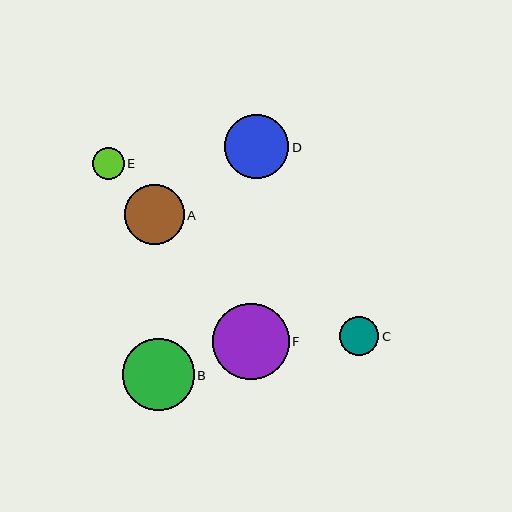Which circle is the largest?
Circle F is the largest with a size of approximately 76 pixels.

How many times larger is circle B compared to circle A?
Circle B is approximately 1.2 times the size of circle A.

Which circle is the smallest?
Circle E is the smallest with a size of approximately 32 pixels.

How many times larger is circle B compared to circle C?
Circle B is approximately 1.8 times the size of circle C.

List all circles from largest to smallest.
From largest to smallest: F, B, D, A, C, E.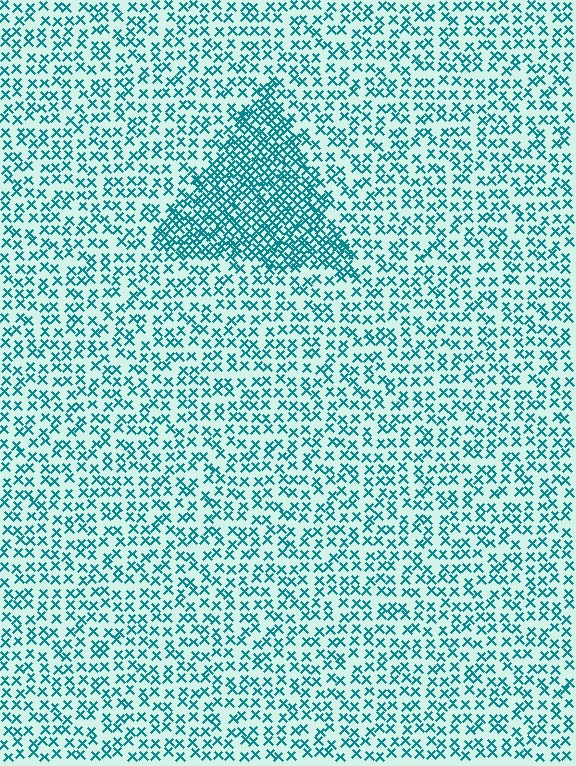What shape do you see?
I see a triangle.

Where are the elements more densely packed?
The elements are more densely packed inside the triangle boundary.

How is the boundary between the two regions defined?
The boundary is defined by a change in element density (approximately 2.2x ratio). All elements are the same color, size, and shape.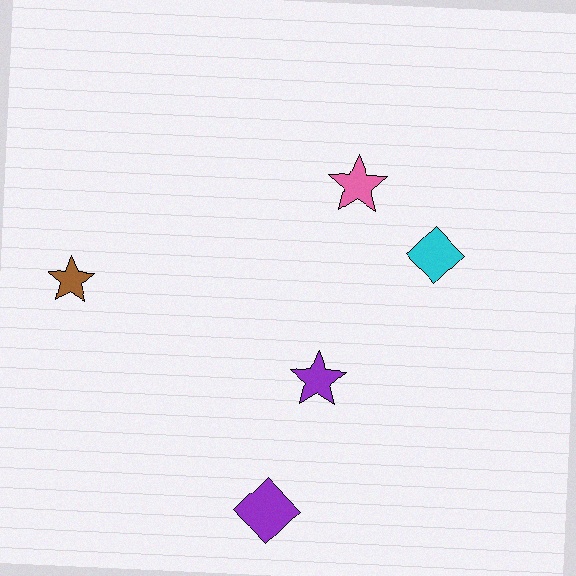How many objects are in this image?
There are 5 objects.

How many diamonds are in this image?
There are 2 diamonds.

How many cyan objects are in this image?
There is 1 cyan object.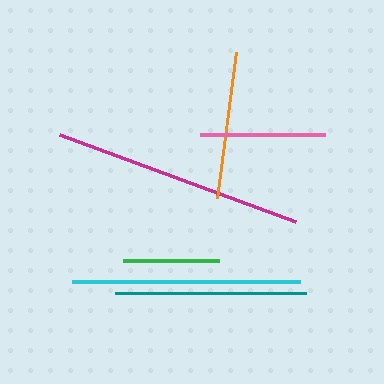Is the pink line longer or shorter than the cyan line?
The cyan line is longer than the pink line.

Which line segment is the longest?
The magenta line is the longest at approximately 251 pixels.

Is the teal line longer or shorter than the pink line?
The teal line is longer than the pink line.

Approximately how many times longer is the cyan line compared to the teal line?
The cyan line is approximately 1.2 times the length of the teal line.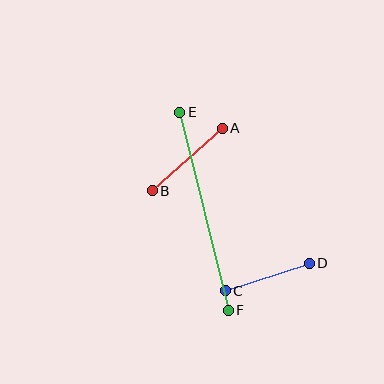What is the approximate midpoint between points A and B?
The midpoint is at approximately (187, 160) pixels.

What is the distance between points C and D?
The distance is approximately 89 pixels.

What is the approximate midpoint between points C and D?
The midpoint is at approximately (267, 277) pixels.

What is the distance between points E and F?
The distance is approximately 204 pixels.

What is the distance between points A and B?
The distance is approximately 94 pixels.